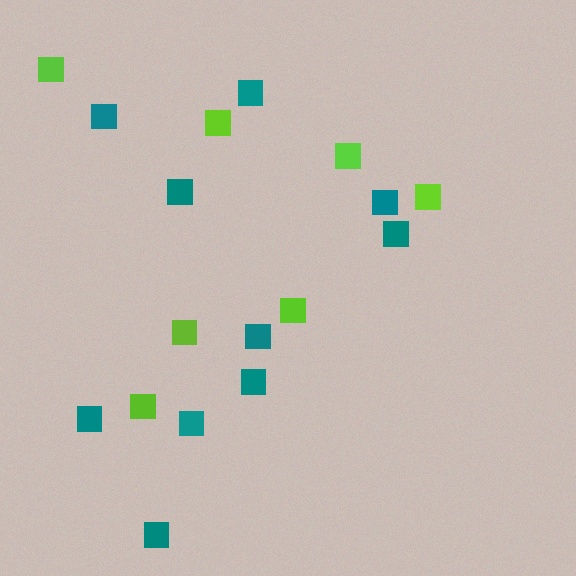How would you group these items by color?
There are 2 groups: one group of lime squares (7) and one group of teal squares (10).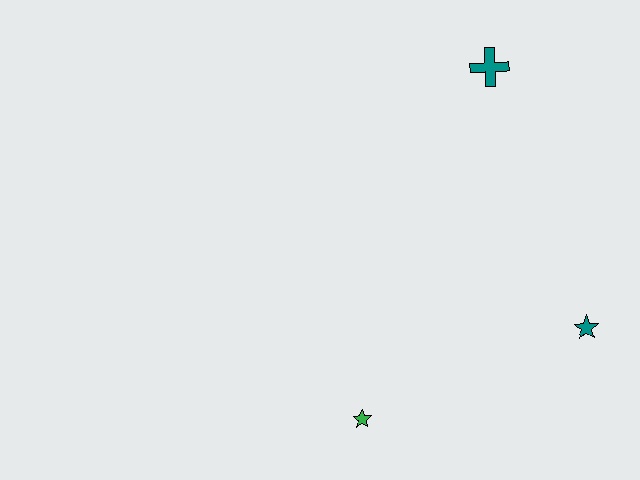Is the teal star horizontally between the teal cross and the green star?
No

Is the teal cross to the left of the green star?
No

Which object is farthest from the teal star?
The teal cross is farthest from the teal star.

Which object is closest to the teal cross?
The teal star is closest to the teal cross.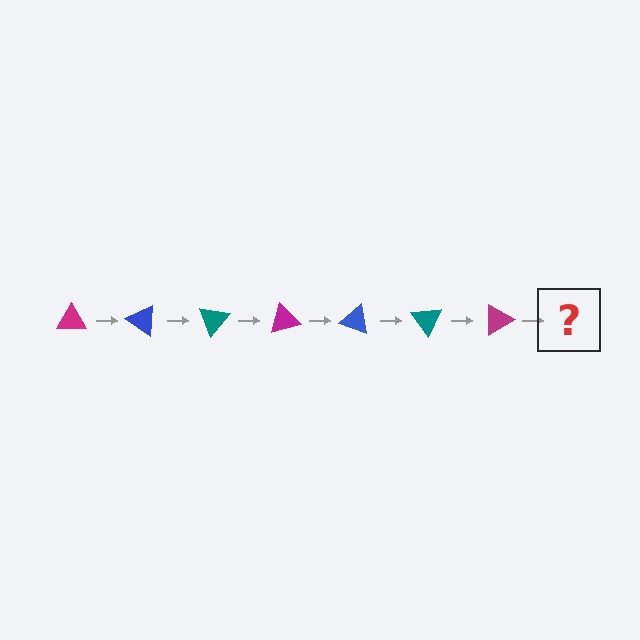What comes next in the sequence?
The next element should be a blue triangle, rotated 245 degrees from the start.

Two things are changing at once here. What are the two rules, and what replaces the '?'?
The two rules are that it rotates 35 degrees each step and the color cycles through magenta, blue, and teal. The '?' should be a blue triangle, rotated 245 degrees from the start.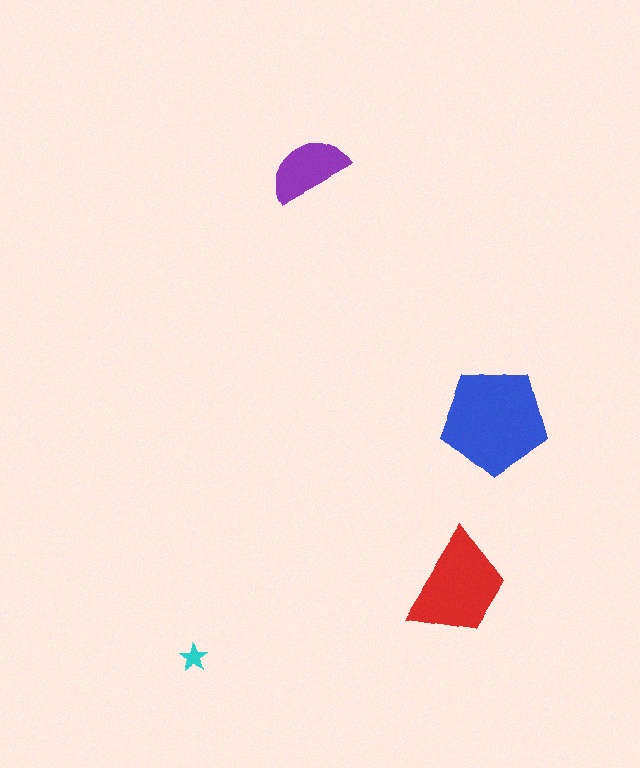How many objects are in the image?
There are 4 objects in the image.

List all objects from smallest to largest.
The cyan star, the purple semicircle, the red trapezoid, the blue pentagon.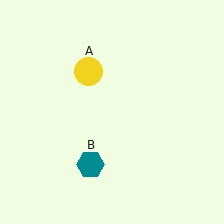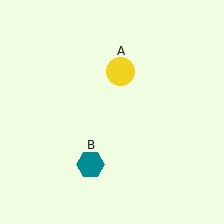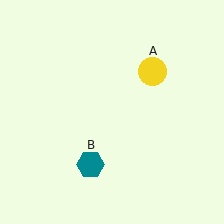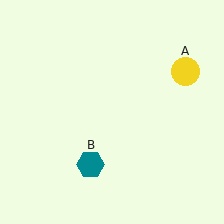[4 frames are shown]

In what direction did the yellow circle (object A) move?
The yellow circle (object A) moved right.